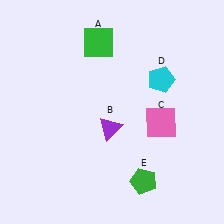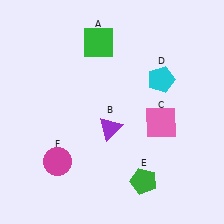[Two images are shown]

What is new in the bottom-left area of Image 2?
A magenta circle (F) was added in the bottom-left area of Image 2.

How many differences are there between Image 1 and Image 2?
There is 1 difference between the two images.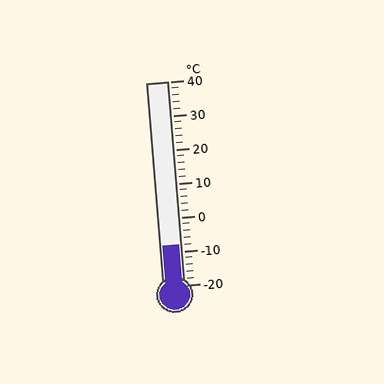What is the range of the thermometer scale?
The thermometer scale ranges from -20°C to 40°C.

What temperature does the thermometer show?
The thermometer shows approximately -8°C.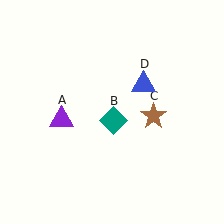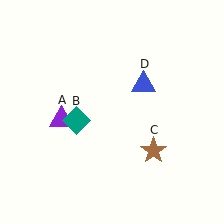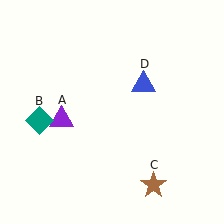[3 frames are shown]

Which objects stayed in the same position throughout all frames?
Purple triangle (object A) and blue triangle (object D) remained stationary.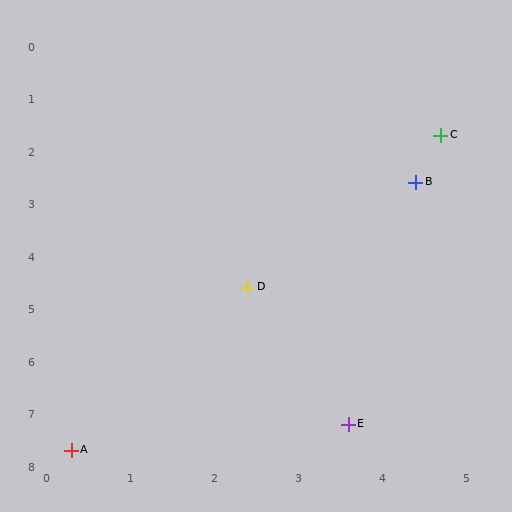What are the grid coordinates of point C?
Point C is at approximately (4.7, 1.7).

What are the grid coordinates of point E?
Point E is at approximately (3.6, 7.2).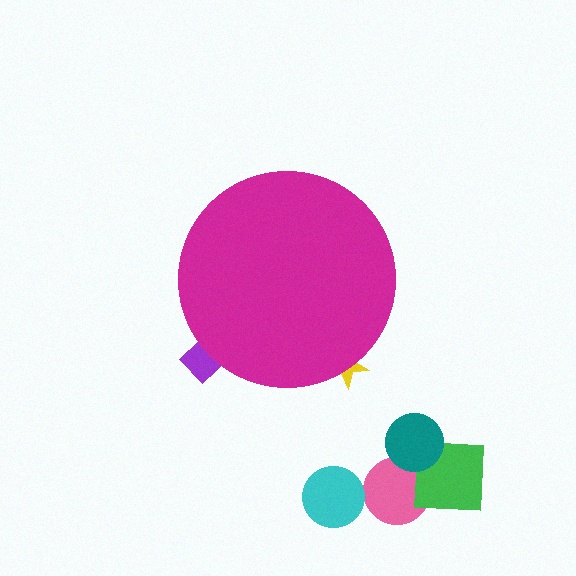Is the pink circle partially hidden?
No, the pink circle is fully visible.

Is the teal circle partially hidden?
No, the teal circle is fully visible.